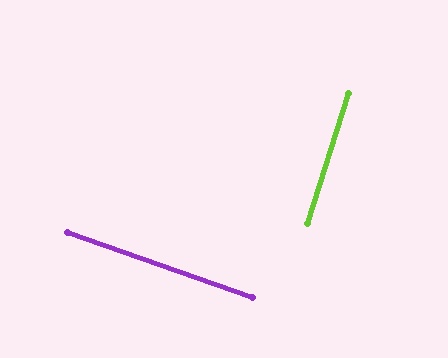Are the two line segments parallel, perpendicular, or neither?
Perpendicular — they meet at approximately 88°.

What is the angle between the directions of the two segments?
Approximately 88 degrees.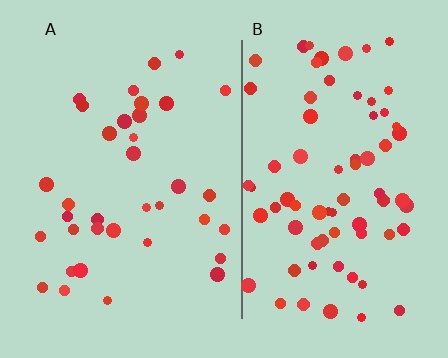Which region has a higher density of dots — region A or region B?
B (the right).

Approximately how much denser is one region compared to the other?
Approximately 2.1× — region B over region A.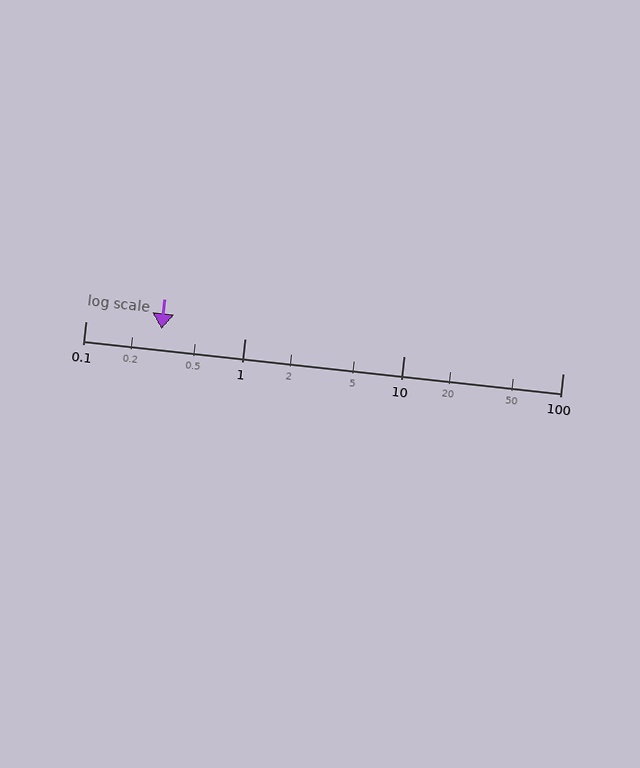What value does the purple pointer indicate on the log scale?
The pointer indicates approximately 0.3.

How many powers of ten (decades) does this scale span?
The scale spans 3 decades, from 0.1 to 100.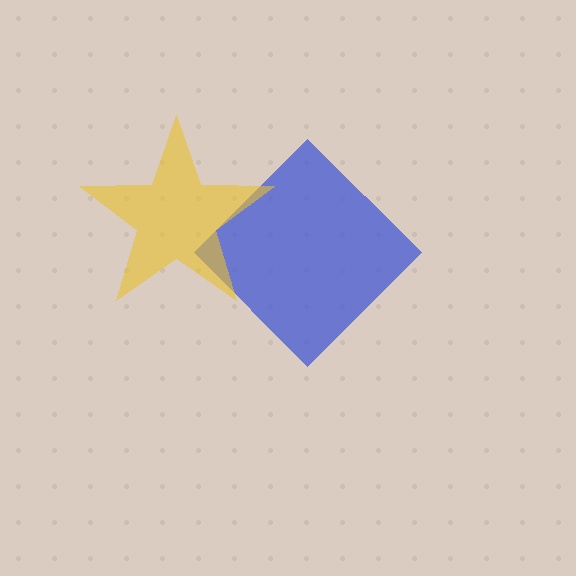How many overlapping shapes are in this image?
There are 2 overlapping shapes in the image.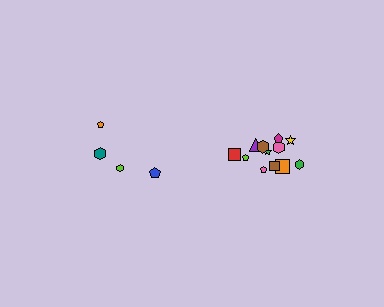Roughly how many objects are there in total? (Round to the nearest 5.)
Roughly 15 objects in total.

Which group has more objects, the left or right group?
The right group.